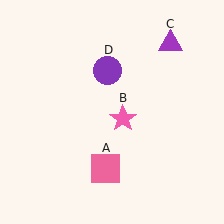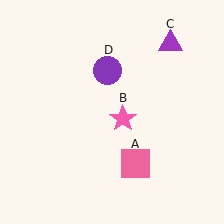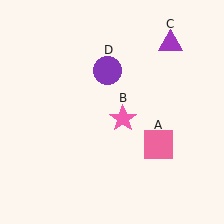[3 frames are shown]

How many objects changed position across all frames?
1 object changed position: pink square (object A).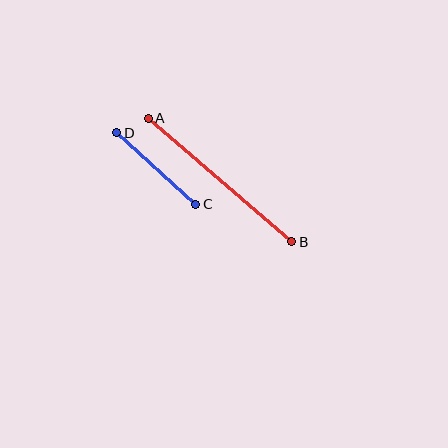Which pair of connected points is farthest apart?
Points A and B are farthest apart.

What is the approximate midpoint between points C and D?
The midpoint is at approximately (156, 169) pixels.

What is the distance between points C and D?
The distance is approximately 106 pixels.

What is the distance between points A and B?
The distance is approximately 189 pixels.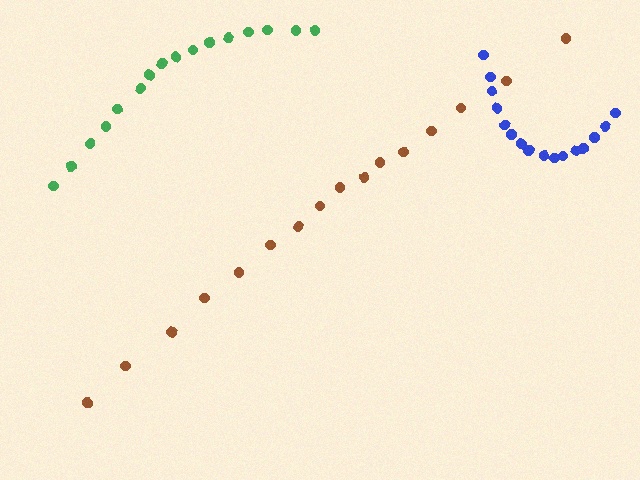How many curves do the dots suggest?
There are 3 distinct paths.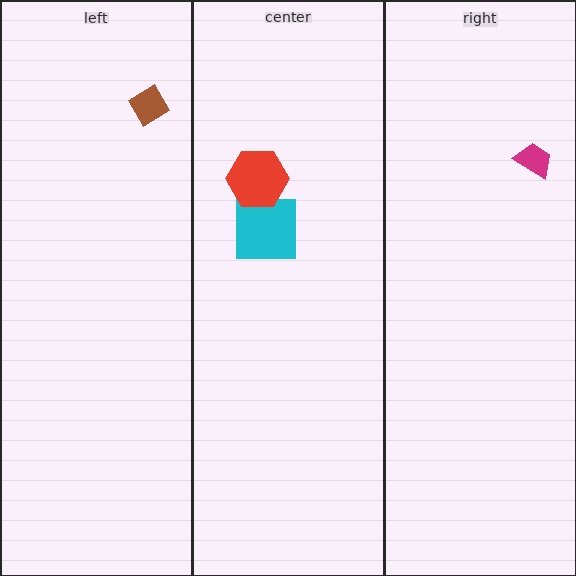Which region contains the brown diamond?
The left region.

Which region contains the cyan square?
The center region.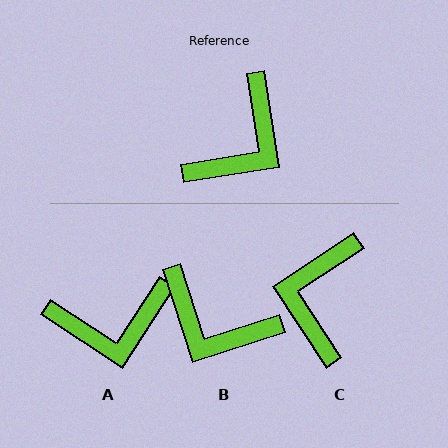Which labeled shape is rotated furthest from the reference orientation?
C, about 156 degrees away.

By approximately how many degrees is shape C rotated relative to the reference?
Approximately 156 degrees clockwise.